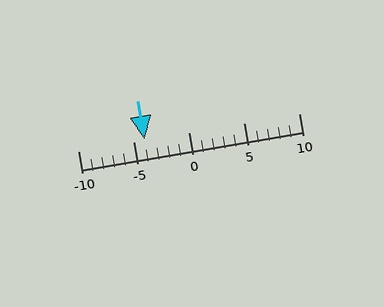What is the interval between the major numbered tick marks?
The major tick marks are spaced 5 units apart.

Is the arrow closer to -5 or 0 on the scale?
The arrow is closer to -5.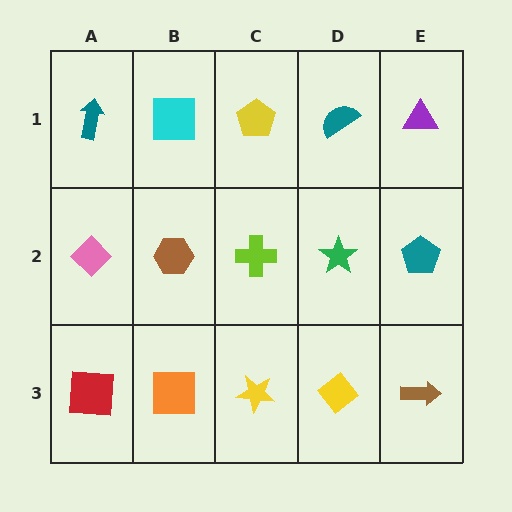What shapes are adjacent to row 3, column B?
A brown hexagon (row 2, column B), a red square (row 3, column A), a yellow star (row 3, column C).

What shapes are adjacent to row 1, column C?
A lime cross (row 2, column C), a cyan square (row 1, column B), a teal semicircle (row 1, column D).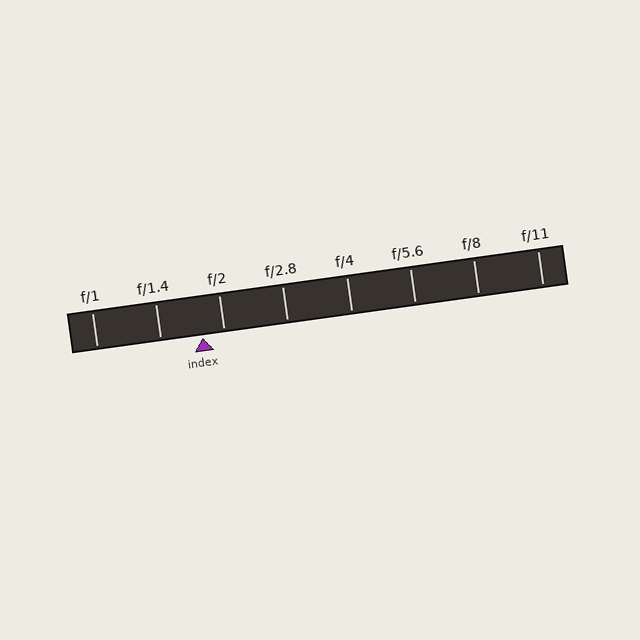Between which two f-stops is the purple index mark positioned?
The index mark is between f/1.4 and f/2.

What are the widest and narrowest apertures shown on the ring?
The widest aperture shown is f/1 and the narrowest is f/11.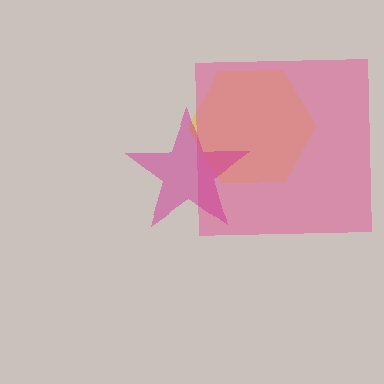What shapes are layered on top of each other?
The layered shapes are: a yellow hexagon, a pink square, a magenta star.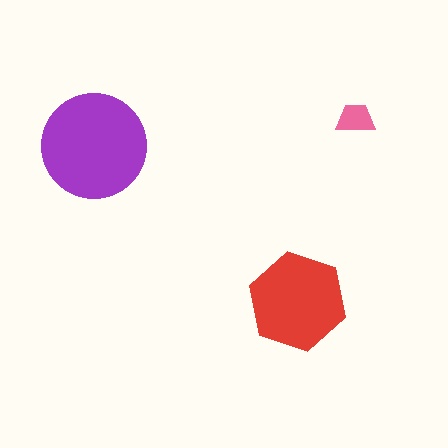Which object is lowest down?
The red hexagon is bottommost.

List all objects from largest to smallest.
The purple circle, the red hexagon, the pink trapezoid.